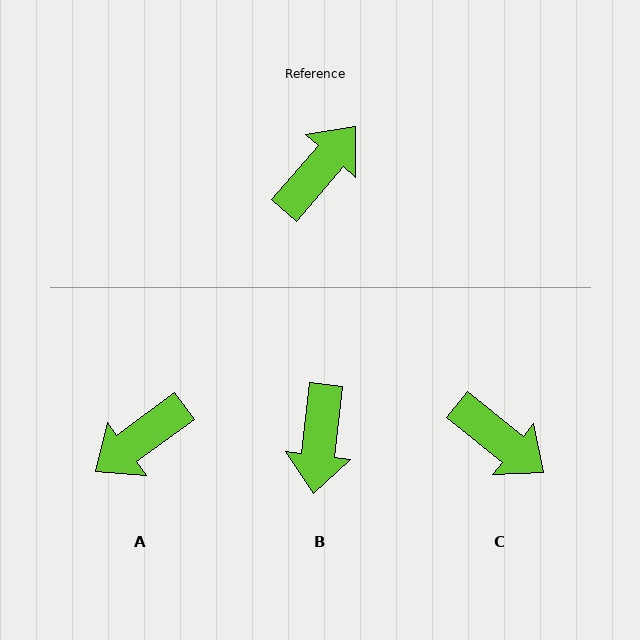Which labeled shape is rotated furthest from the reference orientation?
A, about 167 degrees away.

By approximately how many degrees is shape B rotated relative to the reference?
Approximately 146 degrees clockwise.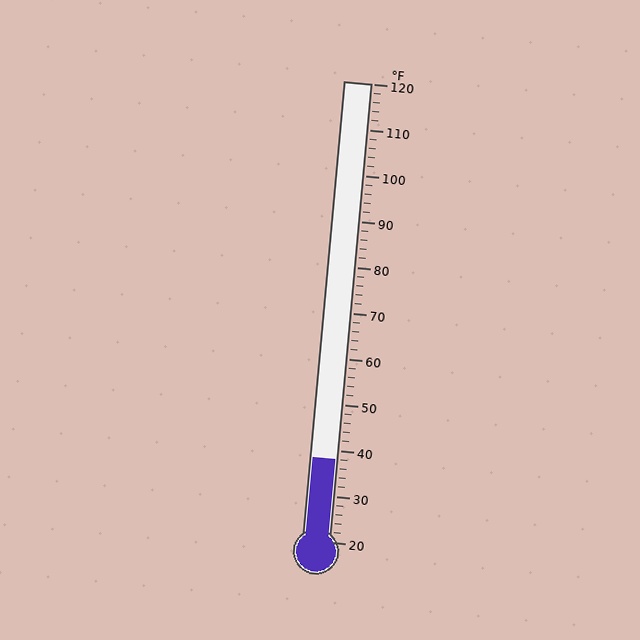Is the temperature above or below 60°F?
The temperature is below 60°F.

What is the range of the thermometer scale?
The thermometer scale ranges from 20°F to 120°F.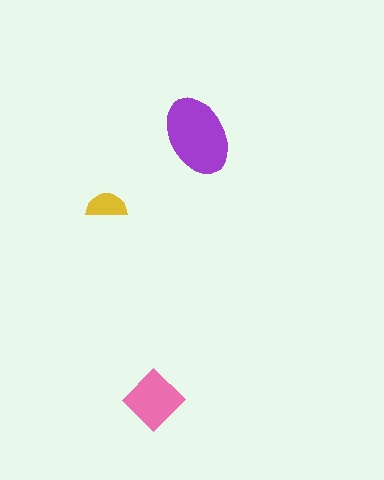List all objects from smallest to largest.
The yellow semicircle, the pink diamond, the purple ellipse.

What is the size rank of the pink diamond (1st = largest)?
2nd.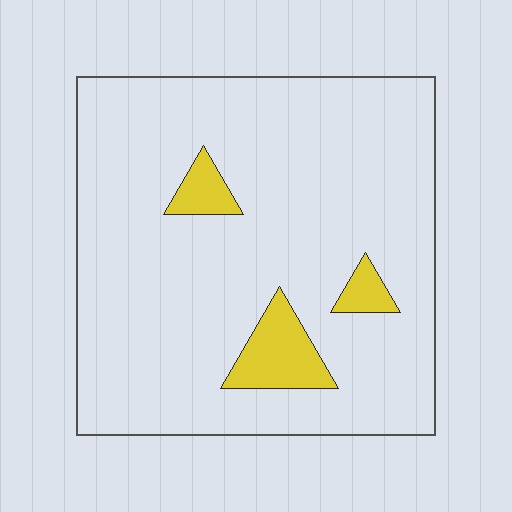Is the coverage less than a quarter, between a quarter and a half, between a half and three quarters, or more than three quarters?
Less than a quarter.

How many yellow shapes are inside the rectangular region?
3.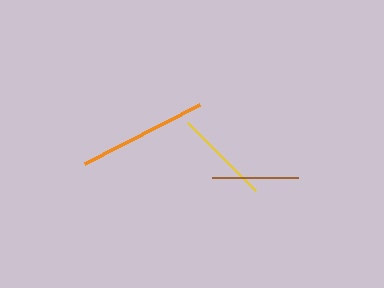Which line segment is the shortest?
The brown line is the shortest at approximately 85 pixels.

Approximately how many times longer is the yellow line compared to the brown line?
The yellow line is approximately 1.1 times the length of the brown line.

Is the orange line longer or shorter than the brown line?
The orange line is longer than the brown line.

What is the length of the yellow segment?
The yellow segment is approximately 97 pixels long.